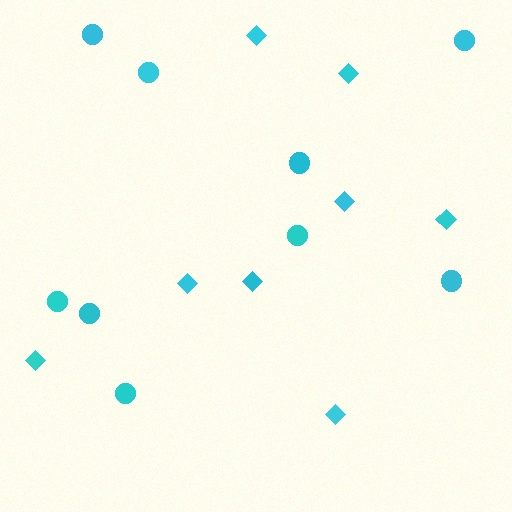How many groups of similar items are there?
There are 2 groups: one group of circles (9) and one group of diamonds (8).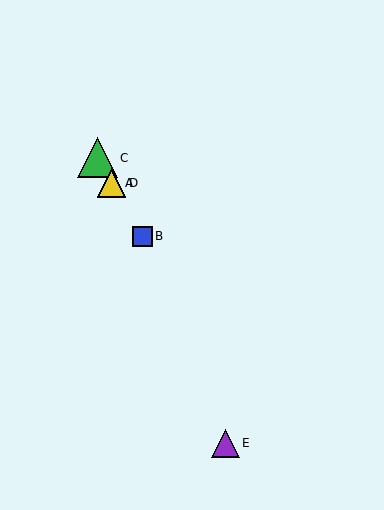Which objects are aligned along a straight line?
Objects A, B, C, D are aligned along a straight line.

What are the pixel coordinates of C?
Object C is at (97, 158).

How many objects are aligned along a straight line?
4 objects (A, B, C, D) are aligned along a straight line.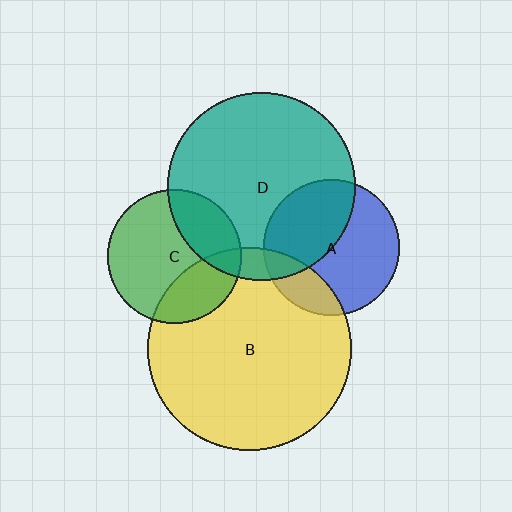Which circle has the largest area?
Circle B (yellow).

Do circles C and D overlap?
Yes.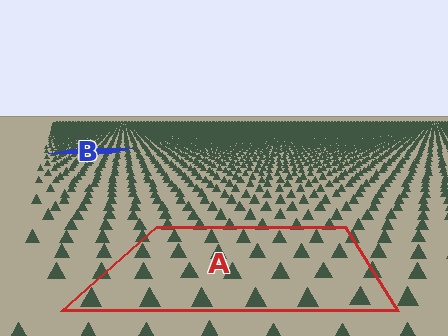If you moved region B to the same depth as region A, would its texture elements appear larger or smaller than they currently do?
They would appear larger. At a closer depth, the same texture elements are projected at a bigger on-screen size.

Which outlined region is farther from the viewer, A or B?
Region B is farther from the viewer — the texture elements inside it appear smaller and more densely packed.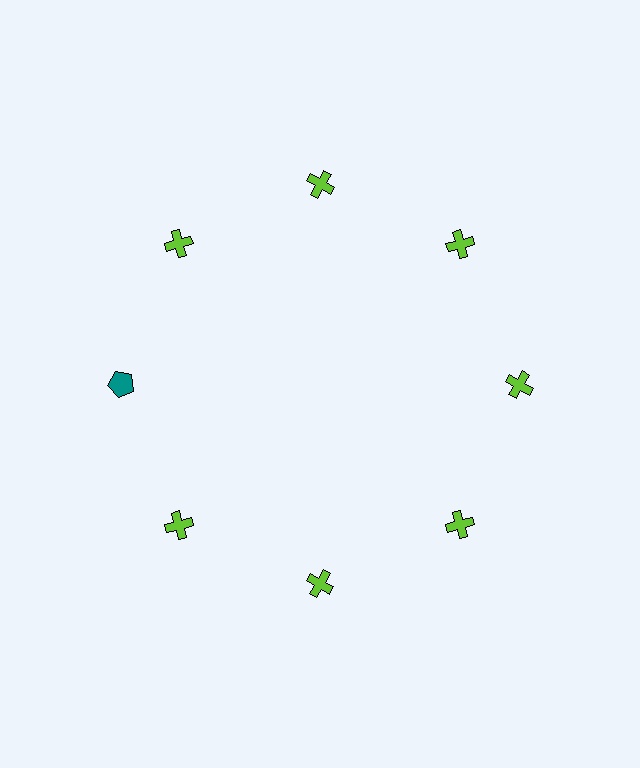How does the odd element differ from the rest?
It differs in both color (teal instead of lime) and shape (pentagon instead of cross).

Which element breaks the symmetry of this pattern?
The teal pentagon at roughly the 9 o'clock position breaks the symmetry. All other shapes are lime crosses.